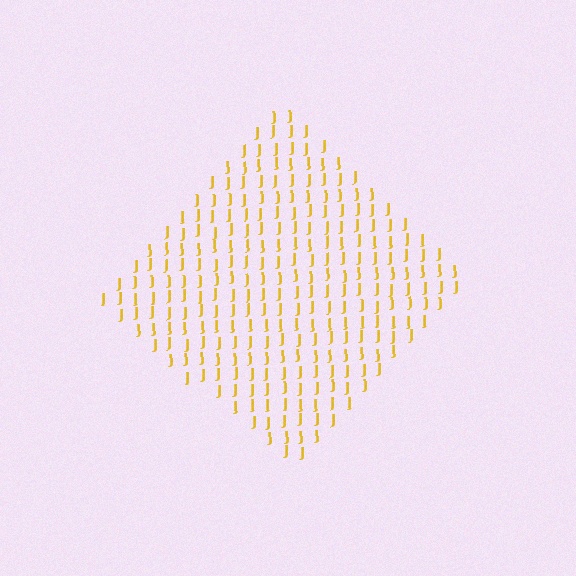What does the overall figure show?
The overall figure shows a diamond.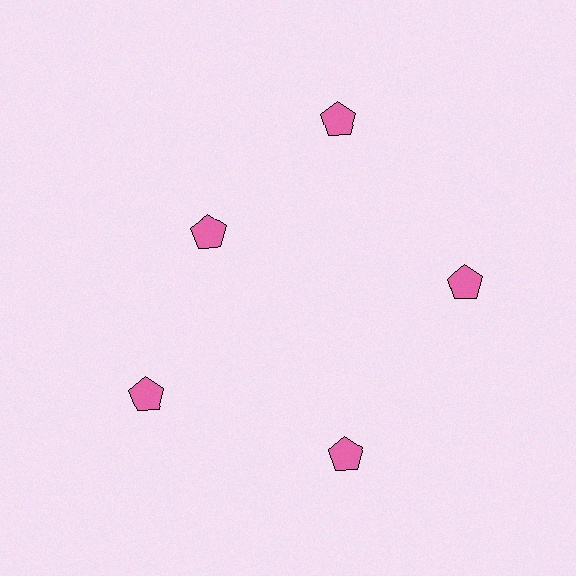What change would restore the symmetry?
The symmetry would be restored by moving it outward, back onto the ring so that all 5 pentagons sit at equal angles and equal distance from the center.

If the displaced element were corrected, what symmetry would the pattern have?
It would have 5-fold rotational symmetry — the pattern would map onto itself every 72 degrees.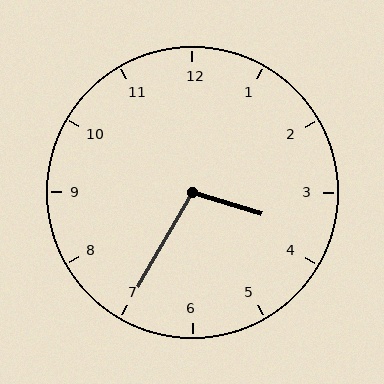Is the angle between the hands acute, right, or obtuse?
It is obtuse.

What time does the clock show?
3:35.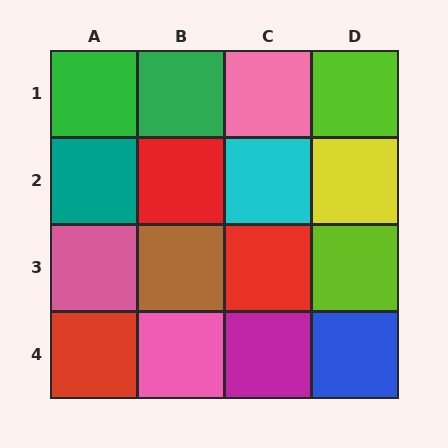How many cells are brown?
1 cell is brown.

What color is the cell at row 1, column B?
Green.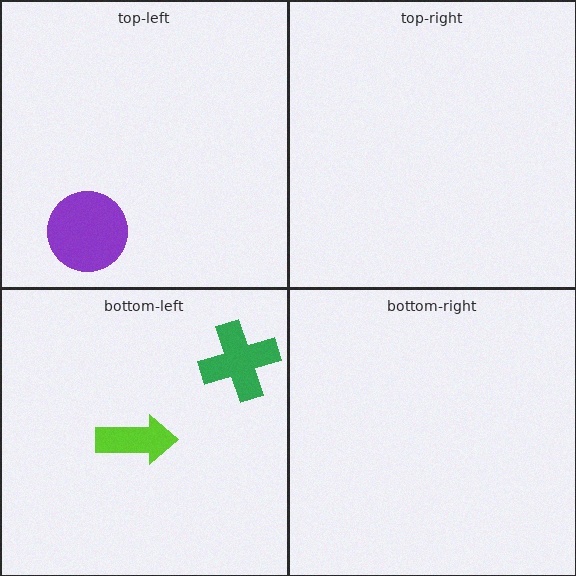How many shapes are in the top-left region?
1.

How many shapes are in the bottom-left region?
2.